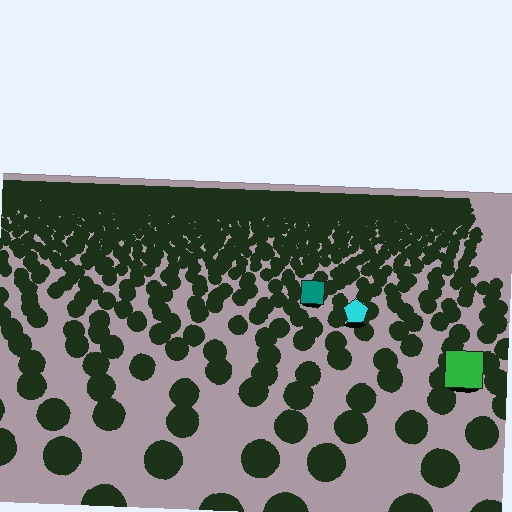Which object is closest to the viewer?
The green square is closest. The texture marks near it are larger and more spread out.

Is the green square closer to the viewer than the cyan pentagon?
Yes. The green square is closer — you can tell from the texture gradient: the ground texture is coarser near it.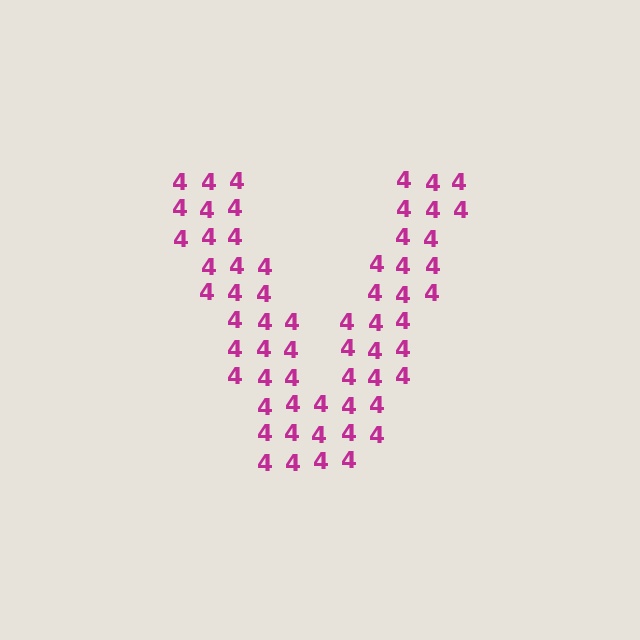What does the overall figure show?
The overall figure shows the letter V.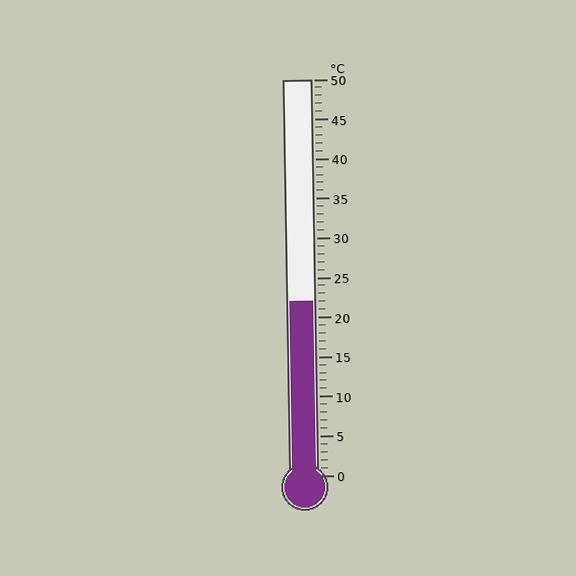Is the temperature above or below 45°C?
The temperature is below 45°C.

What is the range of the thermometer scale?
The thermometer scale ranges from 0°C to 50°C.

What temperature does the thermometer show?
The thermometer shows approximately 22°C.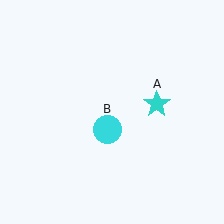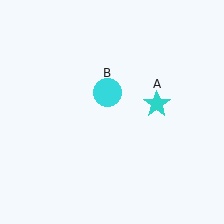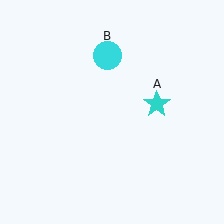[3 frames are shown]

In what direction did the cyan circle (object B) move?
The cyan circle (object B) moved up.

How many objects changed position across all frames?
1 object changed position: cyan circle (object B).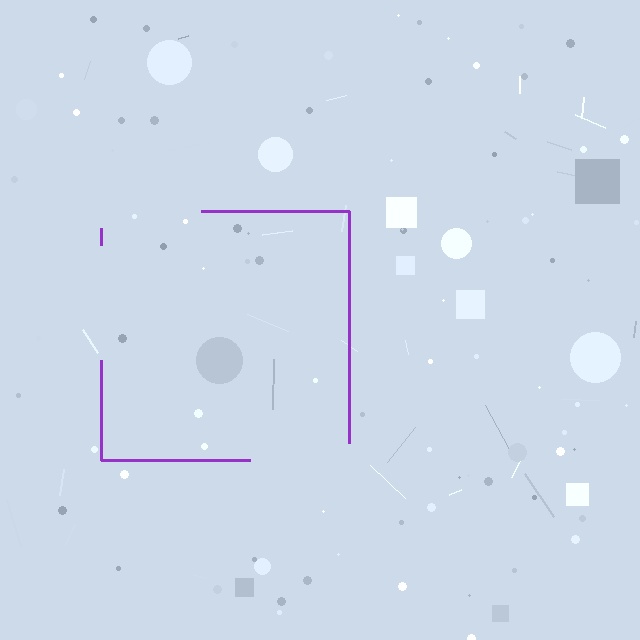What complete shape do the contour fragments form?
The contour fragments form a square.